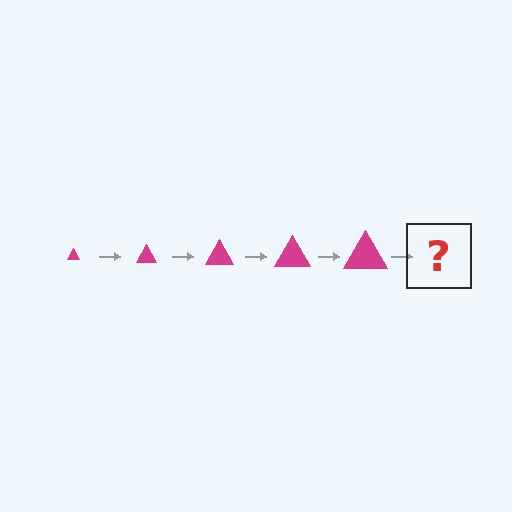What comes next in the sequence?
The next element should be a magenta triangle, larger than the previous one.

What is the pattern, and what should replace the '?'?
The pattern is that the triangle gets progressively larger each step. The '?' should be a magenta triangle, larger than the previous one.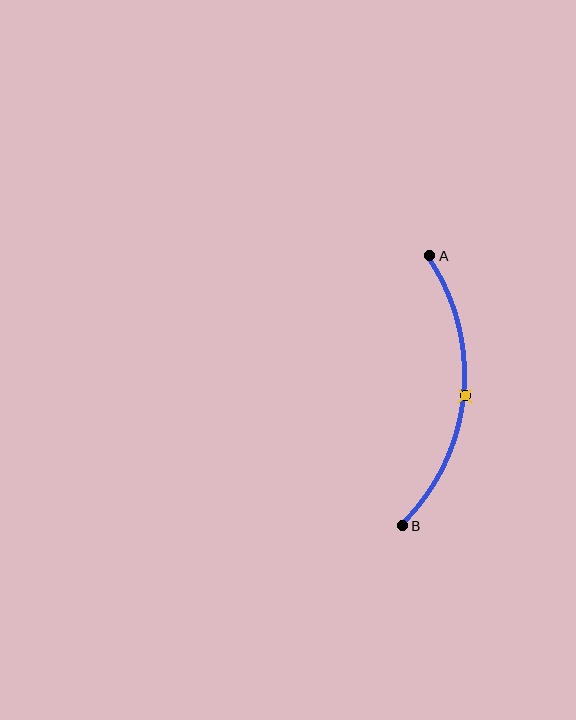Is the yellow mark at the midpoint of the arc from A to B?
Yes. The yellow mark lies on the arc at equal arc-length from both A and B — it is the arc midpoint.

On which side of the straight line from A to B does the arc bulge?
The arc bulges to the right of the straight line connecting A and B.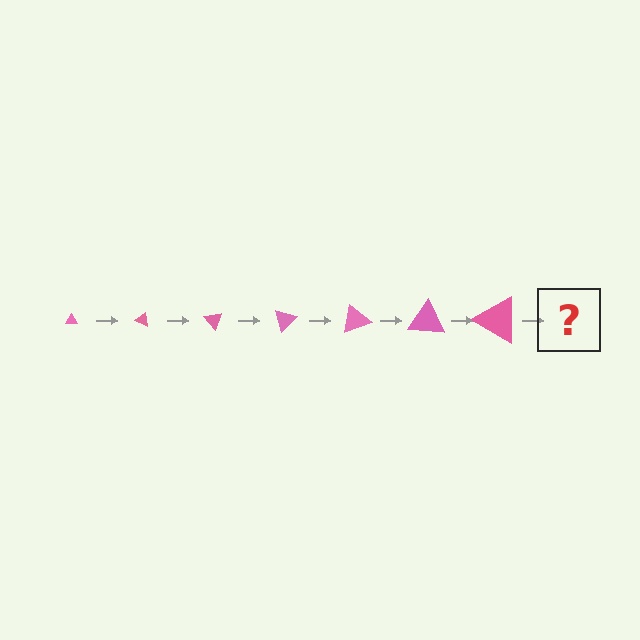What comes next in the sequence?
The next element should be a triangle, larger than the previous one and rotated 175 degrees from the start.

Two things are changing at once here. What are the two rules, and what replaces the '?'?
The two rules are that the triangle grows larger each step and it rotates 25 degrees each step. The '?' should be a triangle, larger than the previous one and rotated 175 degrees from the start.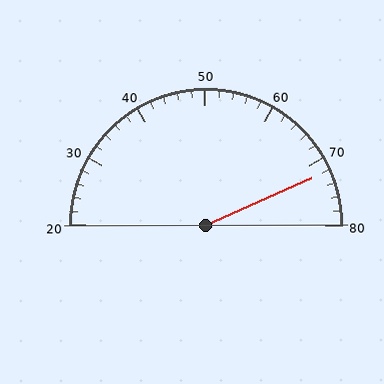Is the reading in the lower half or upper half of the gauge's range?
The reading is in the upper half of the range (20 to 80).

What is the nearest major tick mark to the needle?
The nearest major tick mark is 70.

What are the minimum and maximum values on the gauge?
The gauge ranges from 20 to 80.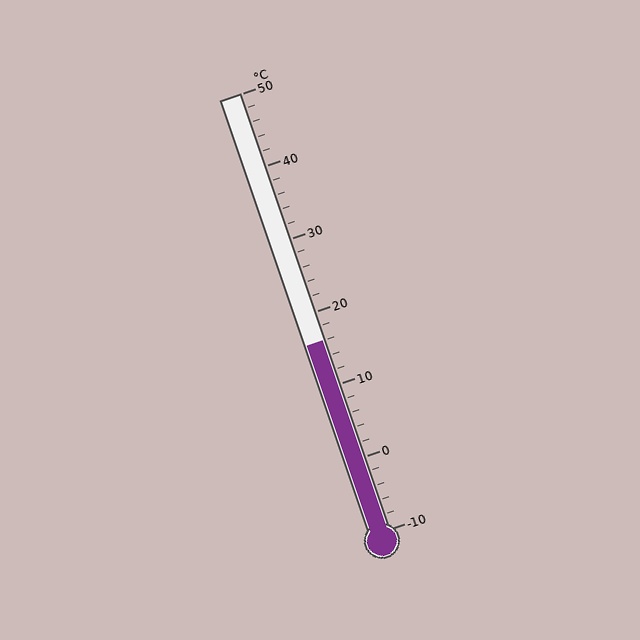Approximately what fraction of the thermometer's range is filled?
The thermometer is filled to approximately 45% of its range.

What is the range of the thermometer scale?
The thermometer scale ranges from -10°C to 50°C.